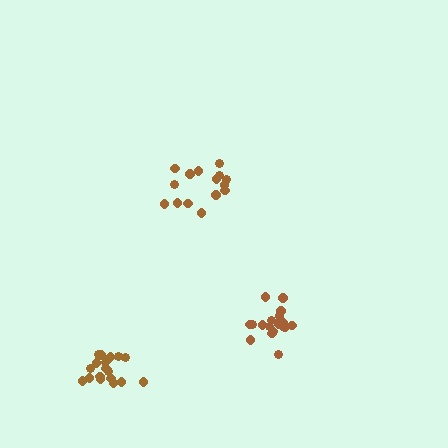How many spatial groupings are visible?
There are 3 spatial groupings.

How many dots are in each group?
Group 1: 19 dots, Group 2: 19 dots, Group 3: 15 dots (53 total).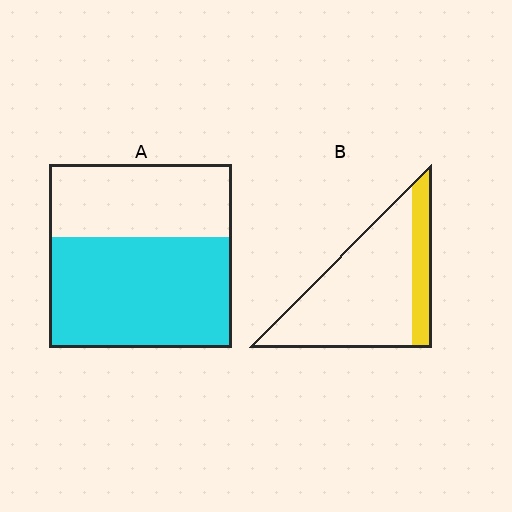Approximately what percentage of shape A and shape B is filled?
A is approximately 60% and B is approximately 20%.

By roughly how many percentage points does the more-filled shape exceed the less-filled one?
By roughly 40 percentage points (A over B).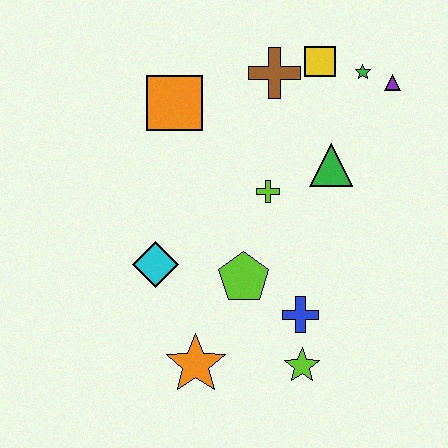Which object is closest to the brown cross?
The yellow square is closest to the brown cross.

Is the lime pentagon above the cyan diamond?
No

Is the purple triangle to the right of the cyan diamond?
Yes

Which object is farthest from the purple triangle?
The orange star is farthest from the purple triangle.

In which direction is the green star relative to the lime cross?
The green star is above the lime cross.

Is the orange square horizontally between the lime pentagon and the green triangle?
No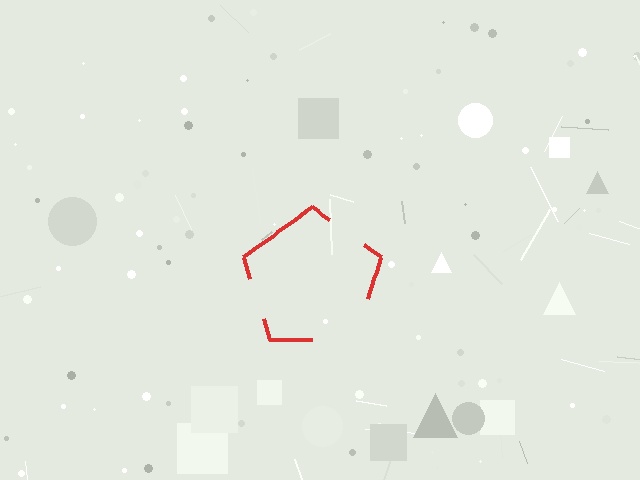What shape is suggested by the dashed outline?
The dashed outline suggests a pentagon.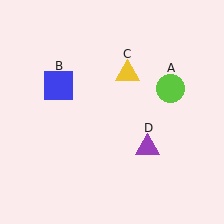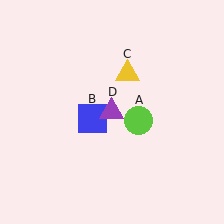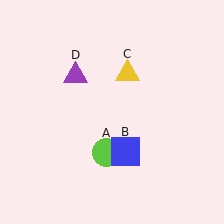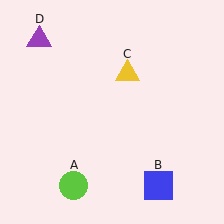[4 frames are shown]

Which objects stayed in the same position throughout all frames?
Yellow triangle (object C) remained stationary.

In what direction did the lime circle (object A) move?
The lime circle (object A) moved down and to the left.